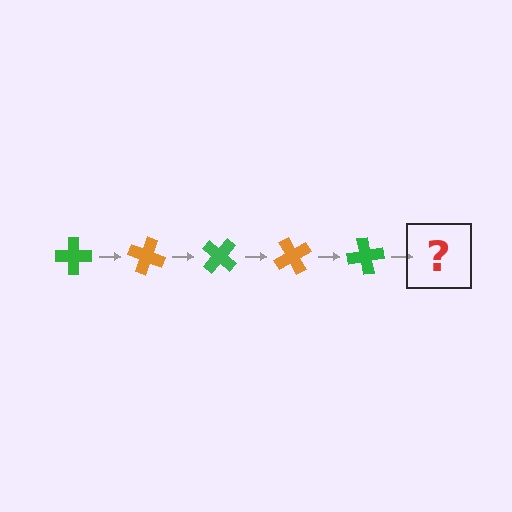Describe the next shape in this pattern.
It should be an orange cross, rotated 100 degrees from the start.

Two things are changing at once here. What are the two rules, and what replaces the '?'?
The two rules are that it rotates 20 degrees each step and the color cycles through green and orange. The '?' should be an orange cross, rotated 100 degrees from the start.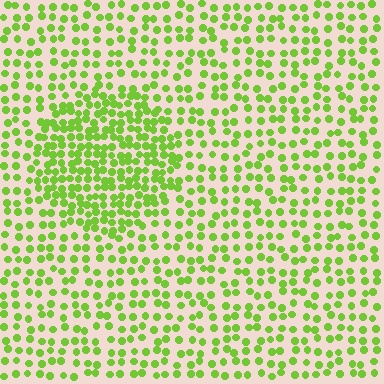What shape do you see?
I see a circle.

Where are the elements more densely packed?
The elements are more densely packed inside the circle boundary.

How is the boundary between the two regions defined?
The boundary is defined by a change in element density (approximately 1.9x ratio). All elements are the same color, size, and shape.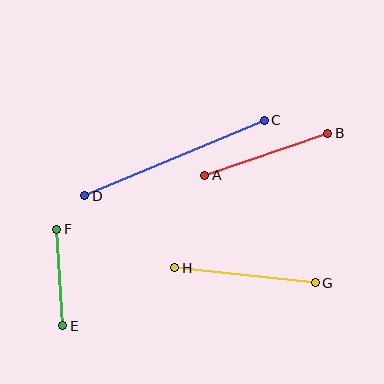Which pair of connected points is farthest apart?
Points C and D are farthest apart.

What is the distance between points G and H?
The distance is approximately 141 pixels.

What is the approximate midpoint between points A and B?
The midpoint is at approximately (266, 154) pixels.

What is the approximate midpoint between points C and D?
The midpoint is at approximately (175, 158) pixels.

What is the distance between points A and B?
The distance is approximately 130 pixels.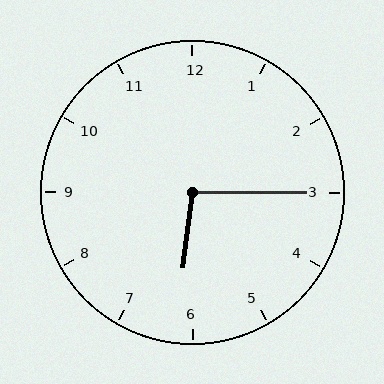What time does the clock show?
6:15.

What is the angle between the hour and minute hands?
Approximately 98 degrees.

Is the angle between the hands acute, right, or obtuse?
It is obtuse.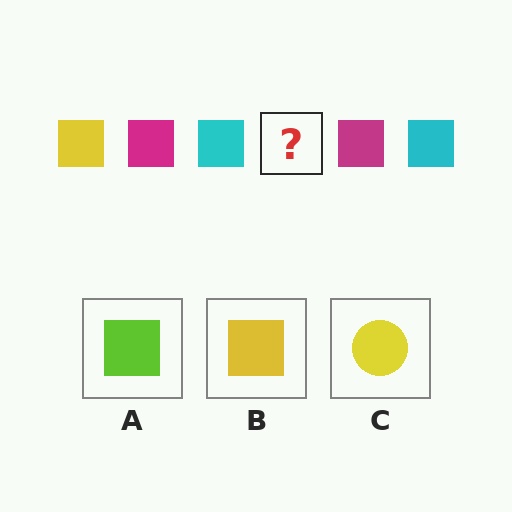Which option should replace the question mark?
Option B.